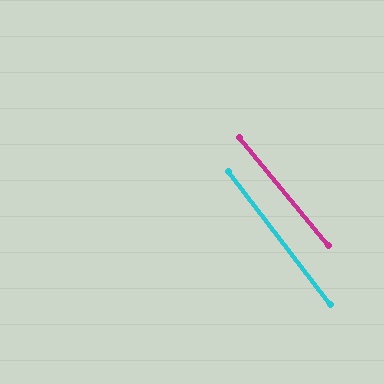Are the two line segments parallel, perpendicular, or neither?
Parallel — their directions differ by only 1.6°.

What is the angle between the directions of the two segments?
Approximately 2 degrees.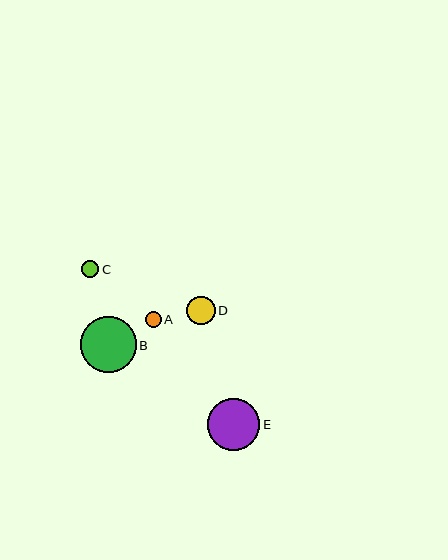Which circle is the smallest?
Circle A is the smallest with a size of approximately 16 pixels.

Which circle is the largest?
Circle B is the largest with a size of approximately 55 pixels.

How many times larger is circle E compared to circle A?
Circle E is approximately 3.3 times the size of circle A.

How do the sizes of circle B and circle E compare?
Circle B and circle E are approximately the same size.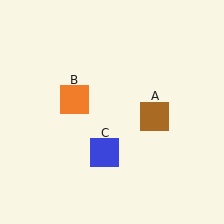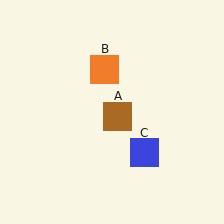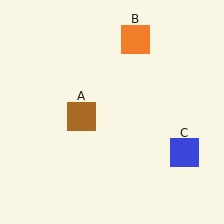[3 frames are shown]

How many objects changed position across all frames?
3 objects changed position: brown square (object A), orange square (object B), blue square (object C).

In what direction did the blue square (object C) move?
The blue square (object C) moved right.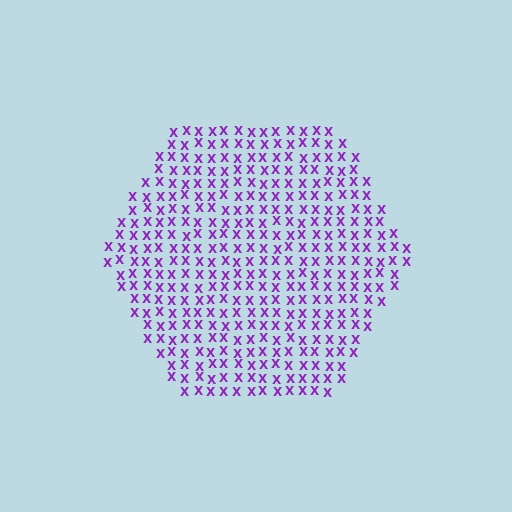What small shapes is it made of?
It is made of small letter X's.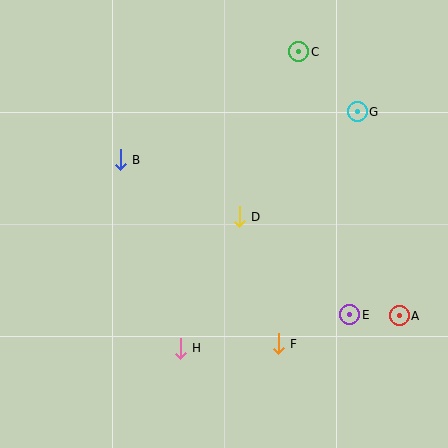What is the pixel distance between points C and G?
The distance between C and G is 84 pixels.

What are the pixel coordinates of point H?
Point H is at (180, 348).